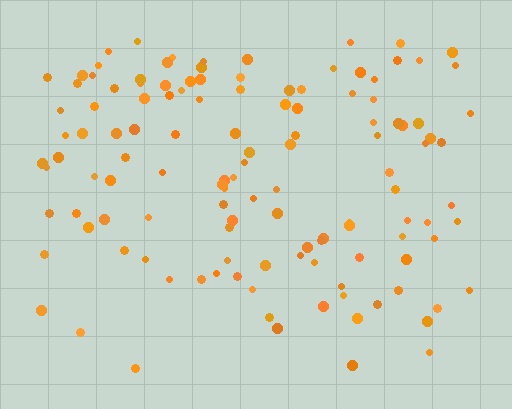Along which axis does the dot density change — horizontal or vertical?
Vertical.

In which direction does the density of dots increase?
From bottom to top, with the top side densest.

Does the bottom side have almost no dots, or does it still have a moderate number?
Still a moderate number, just noticeably fewer than the top.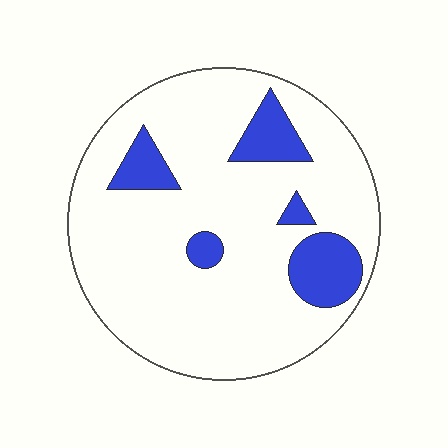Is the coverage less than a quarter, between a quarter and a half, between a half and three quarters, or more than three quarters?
Less than a quarter.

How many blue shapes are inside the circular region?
5.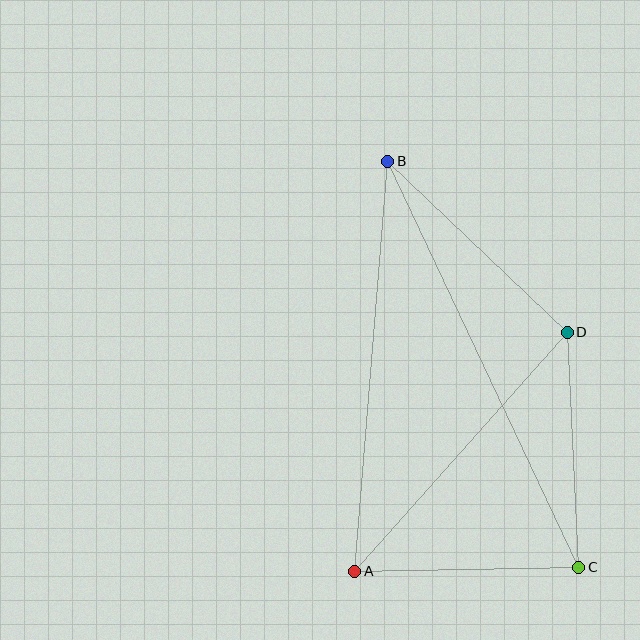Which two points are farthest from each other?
Points B and C are farthest from each other.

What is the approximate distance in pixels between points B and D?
The distance between B and D is approximately 248 pixels.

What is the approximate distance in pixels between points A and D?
The distance between A and D is approximately 319 pixels.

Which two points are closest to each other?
Points A and C are closest to each other.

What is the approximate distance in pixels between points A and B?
The distance between A and B is approximately 411 pixels.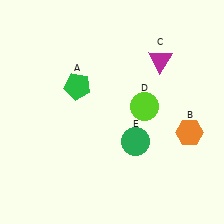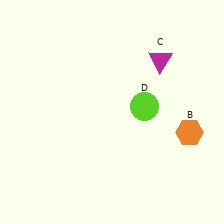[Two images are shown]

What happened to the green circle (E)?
The green circle (E) was removed in Image 2. It was in the bottom-right area of Image 1.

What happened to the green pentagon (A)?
The green pentagon (A) was removed in Image 2. It was in the top-left area of Image 1.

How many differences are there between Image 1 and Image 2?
There are 2 differences between the two images.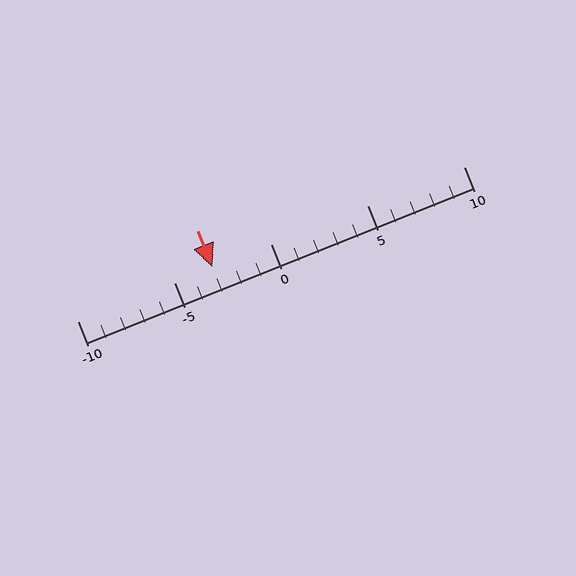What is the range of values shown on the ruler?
The ruler shows values from -10 to 10.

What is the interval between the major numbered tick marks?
The major tick marks are spaced 5 units apart.